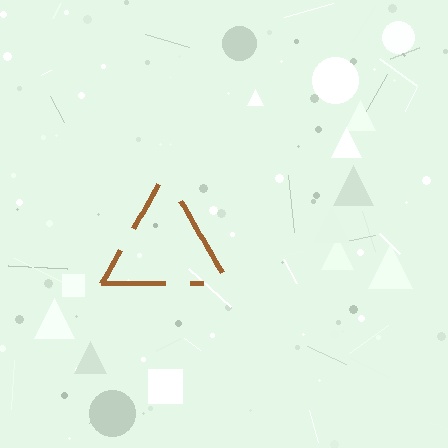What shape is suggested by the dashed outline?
The dashed outline suggests a triangle.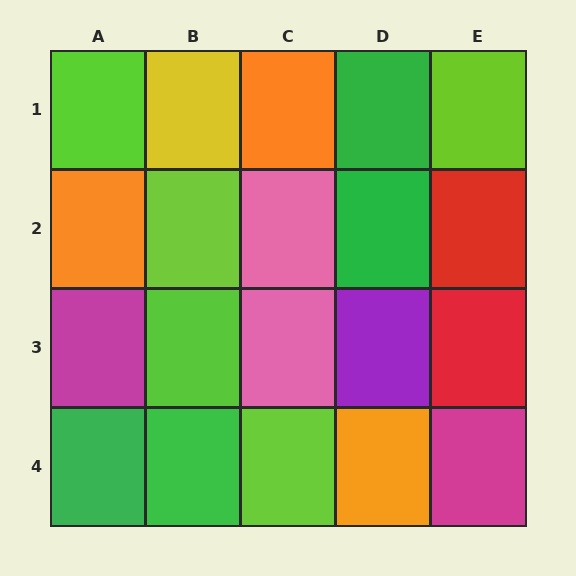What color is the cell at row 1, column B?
Yellow.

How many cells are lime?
5 cells are lime.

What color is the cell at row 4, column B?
Green.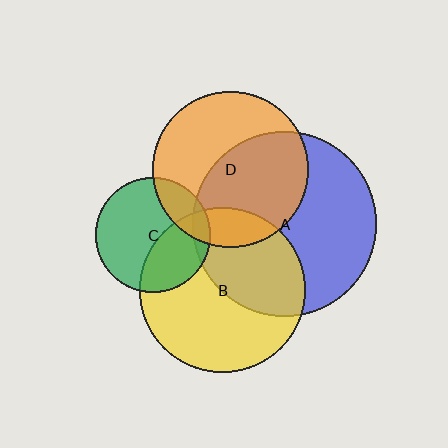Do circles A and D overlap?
Yes.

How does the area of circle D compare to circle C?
Approximately 1.8 times.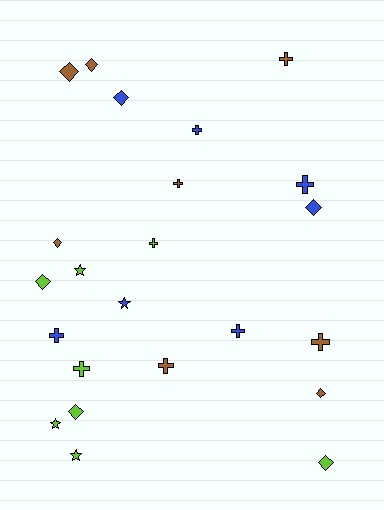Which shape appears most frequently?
Cross, with 10 objects.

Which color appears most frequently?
Brown, with 8 objects.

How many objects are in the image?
There are 23 objects.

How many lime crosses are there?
There are 2 lime crosses.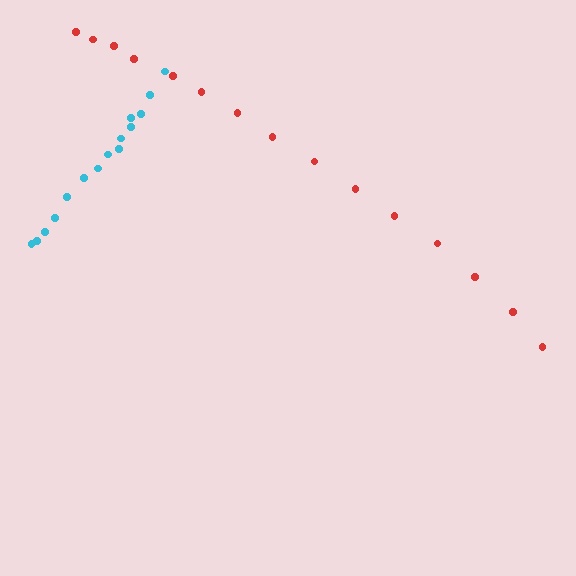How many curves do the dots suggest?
There are 2 distinct paths.